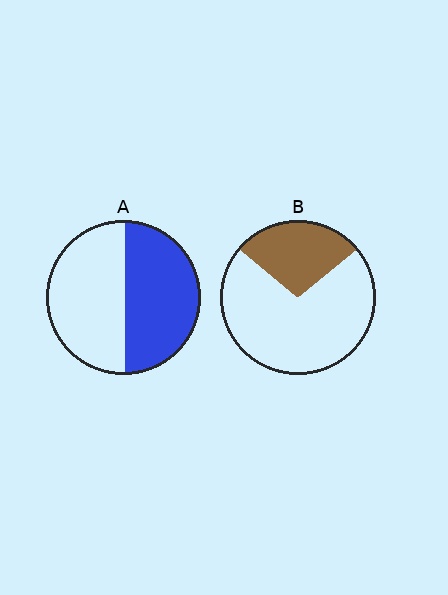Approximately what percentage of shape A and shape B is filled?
A is approximately 50% and B is approximately 30%.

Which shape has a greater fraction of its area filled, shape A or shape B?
Shape A.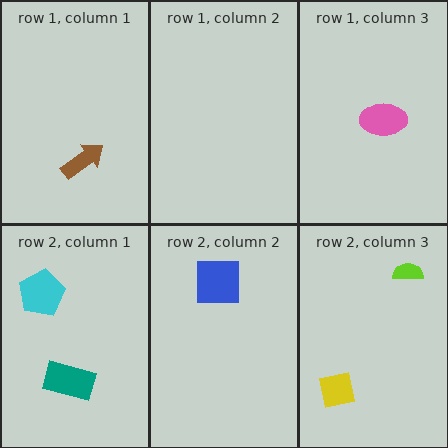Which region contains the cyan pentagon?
The row 2, column 1 region.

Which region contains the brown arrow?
The row 1, column 1 region.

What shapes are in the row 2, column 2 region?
The blue square.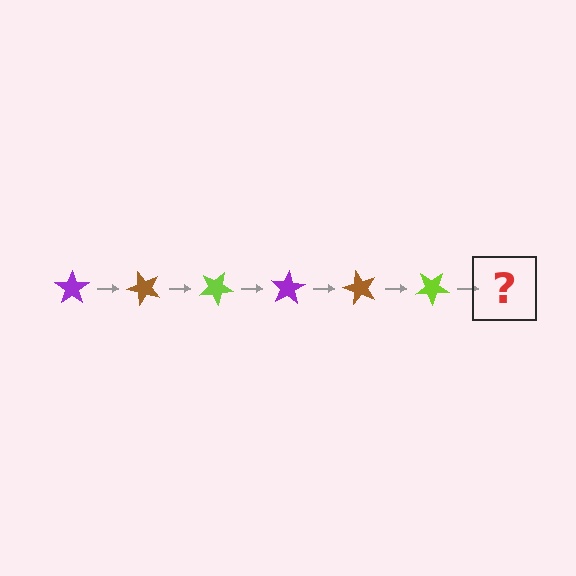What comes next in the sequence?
The next element should be a purple star, rotated 300 degrees from the start.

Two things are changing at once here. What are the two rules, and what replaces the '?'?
The two rules are that it rotates 50 degrees each step and the color cycles through purple, brown, and lime. The '?' should be a purple star, rotated 300 degrees from the start.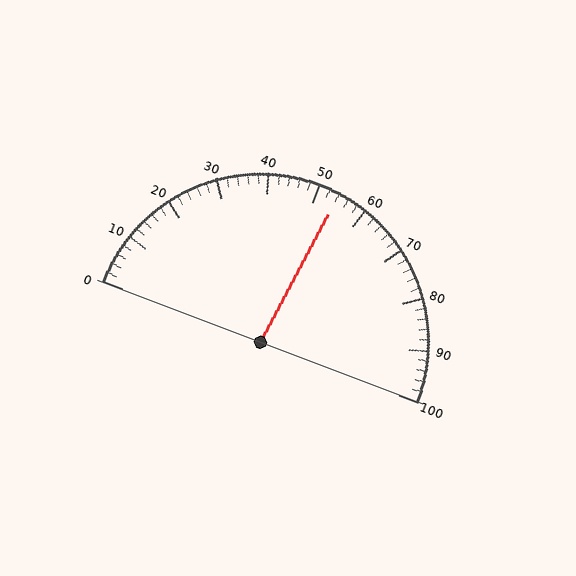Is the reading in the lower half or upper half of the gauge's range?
The reading is in the upper half of the range (0 to 100).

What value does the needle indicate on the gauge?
The needle indicates approximately 54.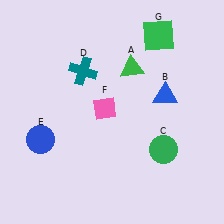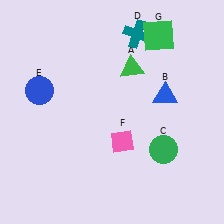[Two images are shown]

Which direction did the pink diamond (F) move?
The pink diamond (F) moved down.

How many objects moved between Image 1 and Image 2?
3 objects moved between the two images.